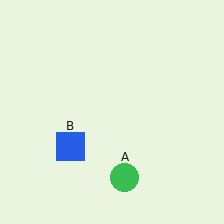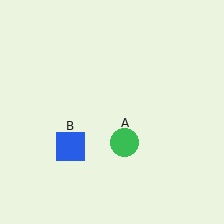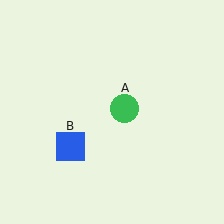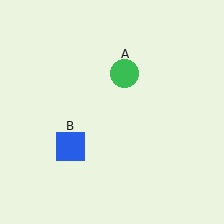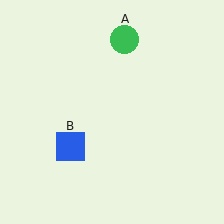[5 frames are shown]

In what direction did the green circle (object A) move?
The green circle (object A) moved up.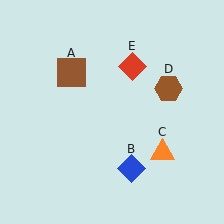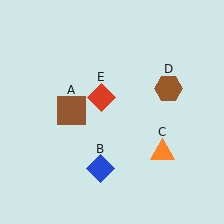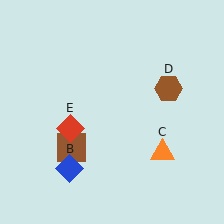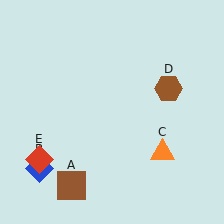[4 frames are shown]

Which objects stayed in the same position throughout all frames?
Orange triangle (object C) and brown hexagon (object D) remained stationary.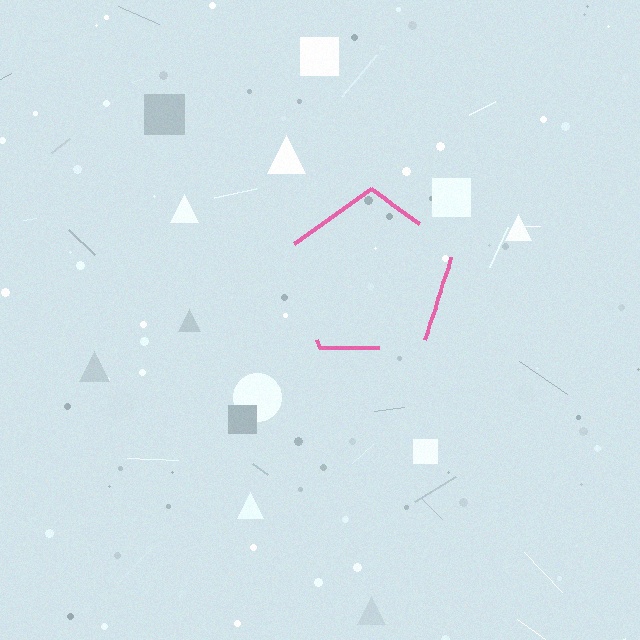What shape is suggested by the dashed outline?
The dashed outline suggests a pentagon.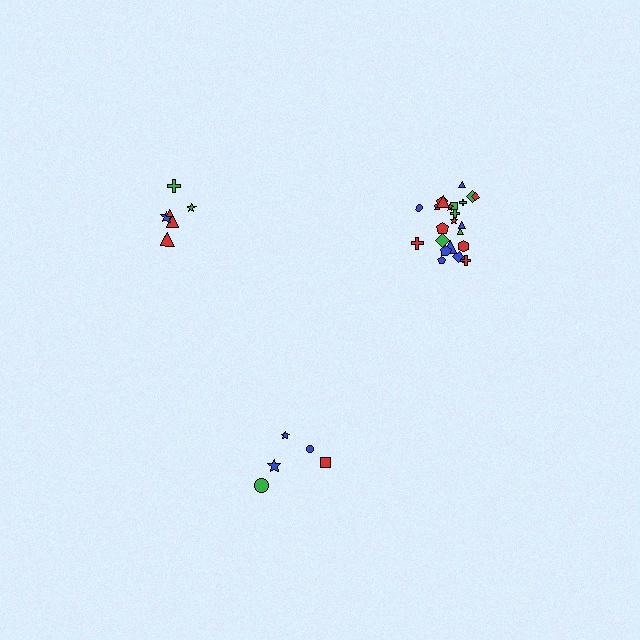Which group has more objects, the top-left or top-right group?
The top-right group.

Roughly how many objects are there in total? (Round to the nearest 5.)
Roughly 35 objects in total.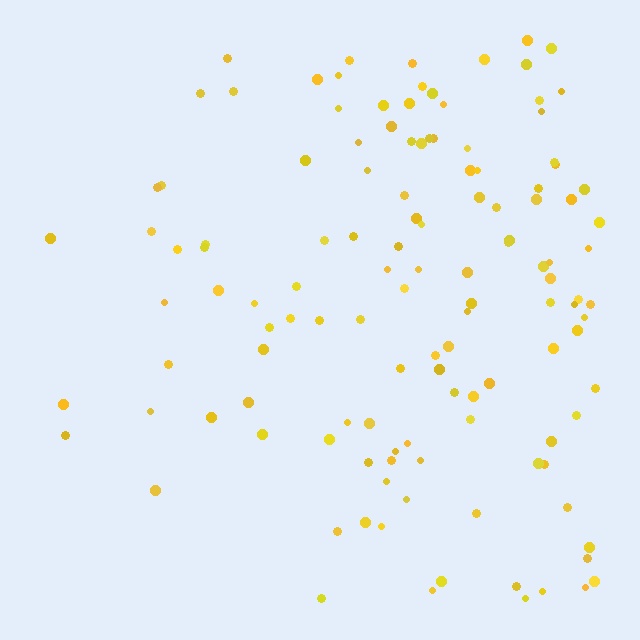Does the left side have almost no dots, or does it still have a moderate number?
Still a moderate number, just noticeably fewer than the right.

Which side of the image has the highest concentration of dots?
The right.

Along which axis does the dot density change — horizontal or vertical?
Horizontal.